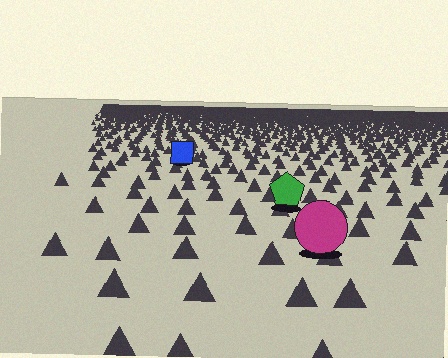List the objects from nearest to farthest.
From nearest to farthest: the magenta circle, the green pentagon, the blue square.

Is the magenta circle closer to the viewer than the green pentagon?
Yes. The magenta circle is closer — you can tell from the texture gradient: the ground texture is coarser near it.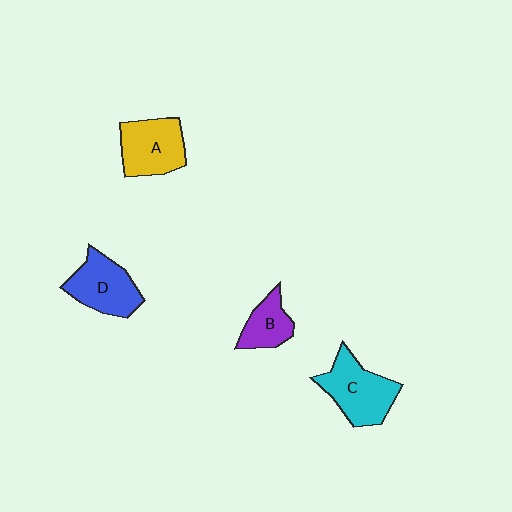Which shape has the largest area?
Shape C (cyan).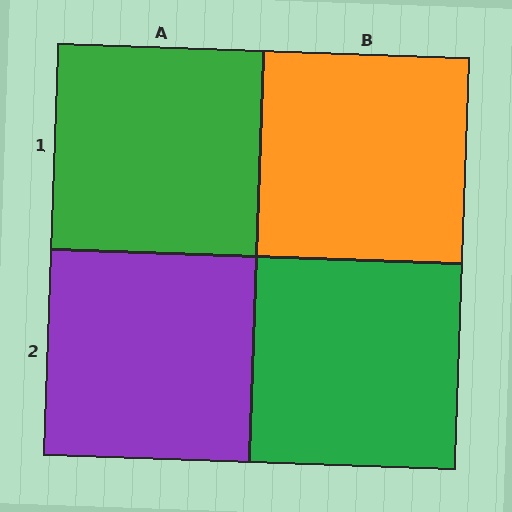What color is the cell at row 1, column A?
Green.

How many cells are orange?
1 cell is orange.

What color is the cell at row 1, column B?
Orange.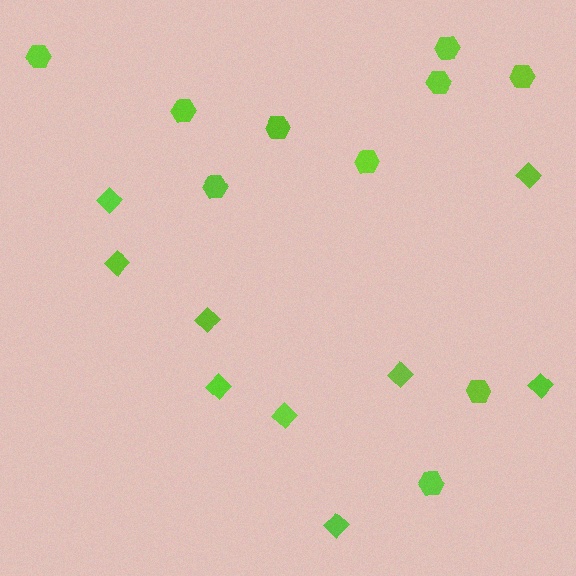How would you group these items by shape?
There are 2 groups: one group of hexagons (10) and one group of diamonds (9).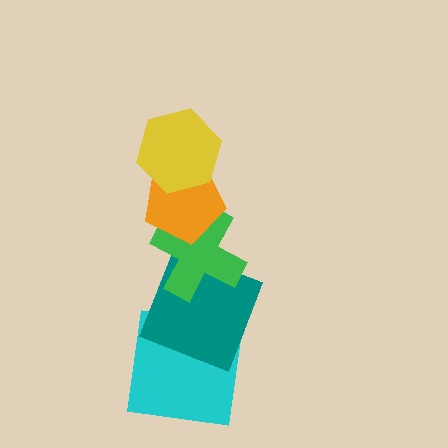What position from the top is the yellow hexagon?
The yellow hexagon is 1st from the top.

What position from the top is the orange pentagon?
The orange pentagon is 2nd from the top.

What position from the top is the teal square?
The teal square is 4th from the top.